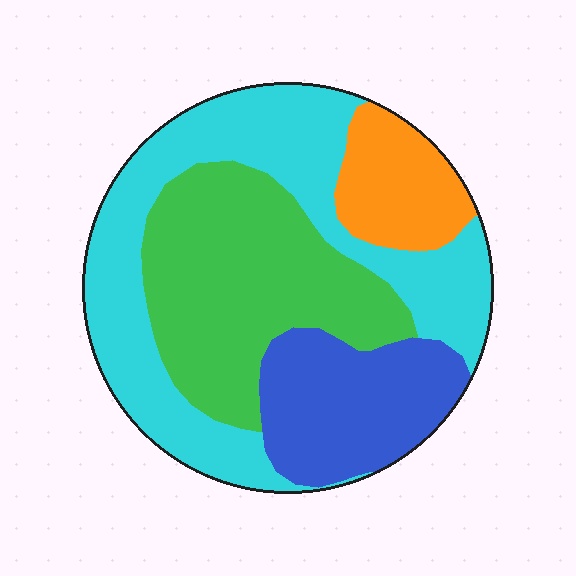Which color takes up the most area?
Cyan, at roughly 40%.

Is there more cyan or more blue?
Cyan.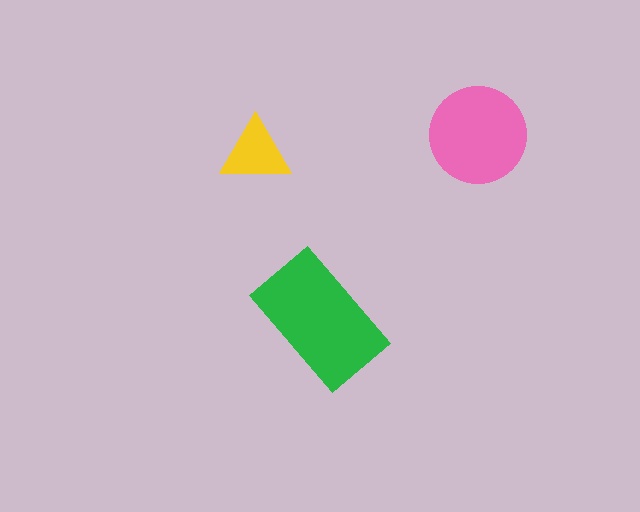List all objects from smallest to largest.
The yellow triangle, the pink circle, the green rectangle.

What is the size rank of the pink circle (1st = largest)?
2nd.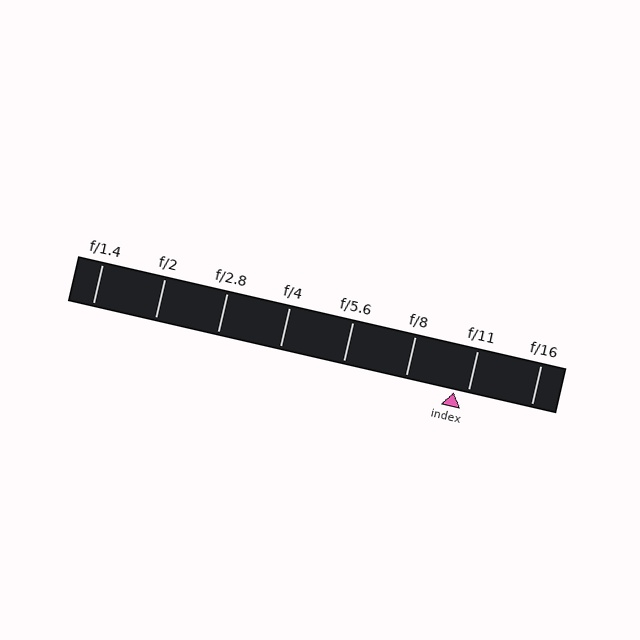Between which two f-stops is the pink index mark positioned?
The index mark is between f/8 and f/11.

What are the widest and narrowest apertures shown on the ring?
The widest aperture shown is f/1.4 and the narrowest is f/16.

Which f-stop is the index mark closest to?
The index mark is closest to f/11.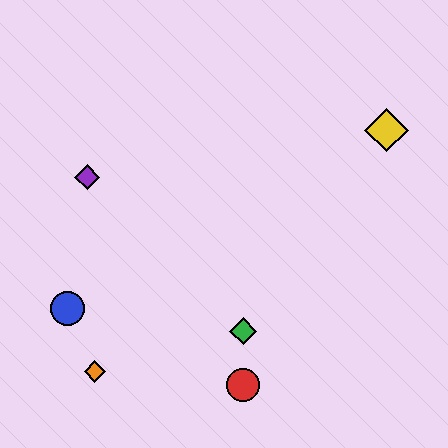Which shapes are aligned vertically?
The red circle, the green diamond are aligned vertically.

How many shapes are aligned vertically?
2 shapes (the red circle, the green diamond) are aligned vertically.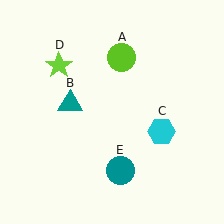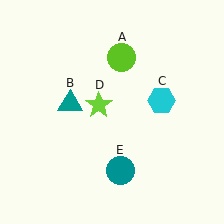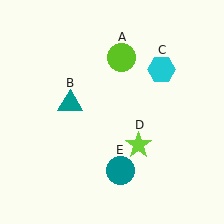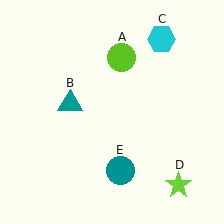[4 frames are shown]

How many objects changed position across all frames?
2 objects changed position: cyan hexagon (object C), lime star (object D).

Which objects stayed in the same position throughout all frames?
Lime circle (object A) and teal triangle (object B) and teal circle (object E) remained stationary.